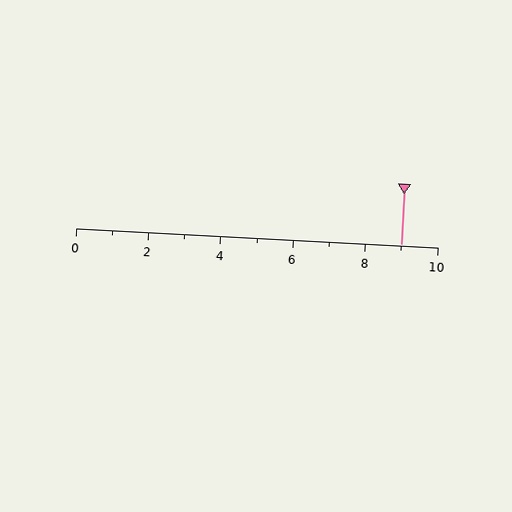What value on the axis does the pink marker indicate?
The marker indicates approximately 9.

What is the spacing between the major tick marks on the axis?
The major ticks are spaced 2 apart.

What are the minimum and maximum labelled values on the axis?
The axis runs from 0 to 10.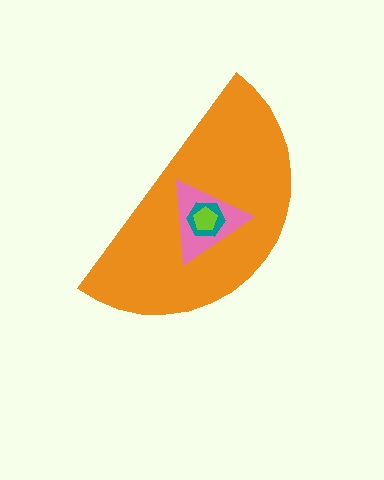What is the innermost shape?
The lime pentagon.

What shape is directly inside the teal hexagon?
The lime pentagon.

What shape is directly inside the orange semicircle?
The pink triangle.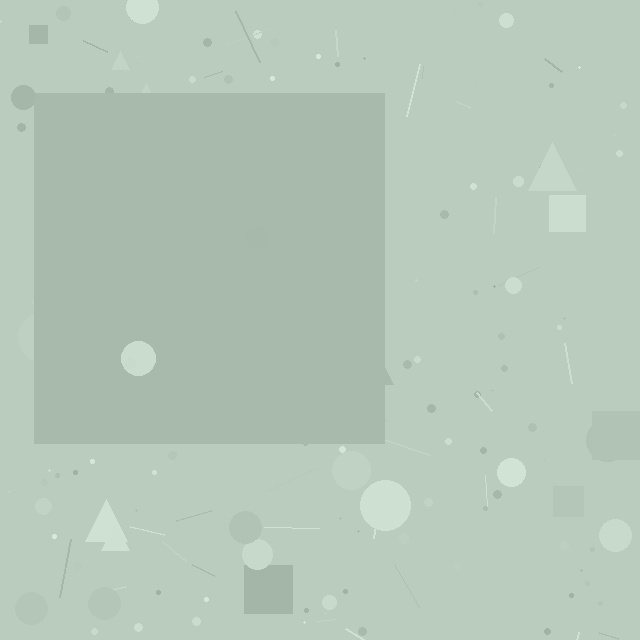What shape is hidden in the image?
A square is hidden in the image.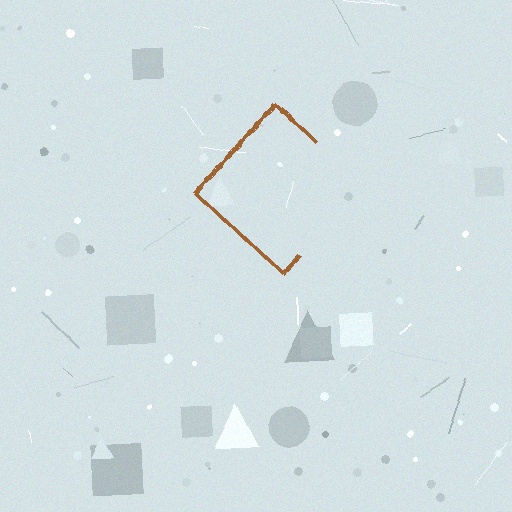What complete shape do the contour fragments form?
The contour fragments form a diamond.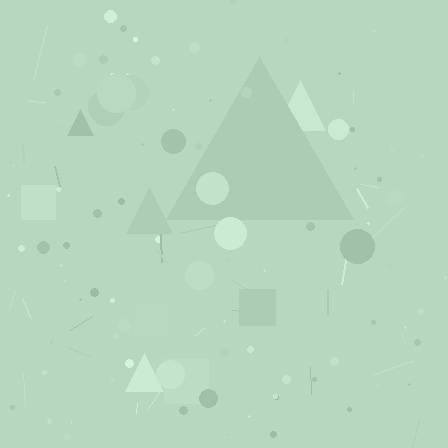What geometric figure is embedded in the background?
A triangle is embedded in the background.